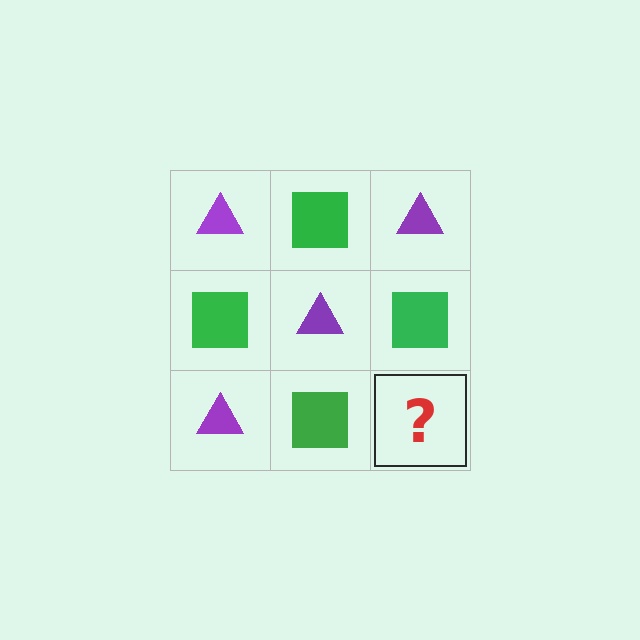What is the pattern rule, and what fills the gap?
The rule is that it alternates purple triangle and green square in a checkerboard pattern. The gap should be filled with a purple triangle.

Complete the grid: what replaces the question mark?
The question mark should be replaced with a purple triangle.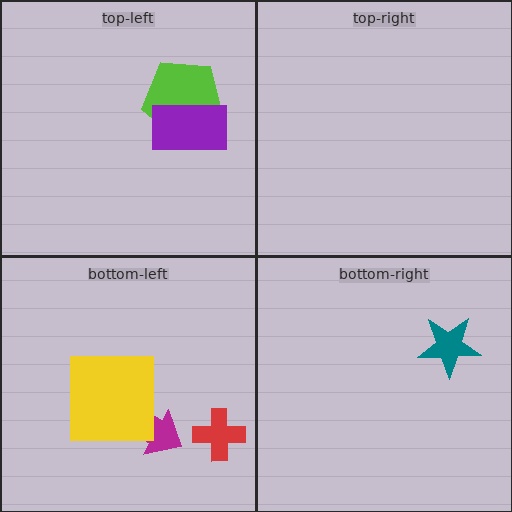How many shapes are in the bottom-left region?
3.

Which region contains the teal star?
The bottom-right region.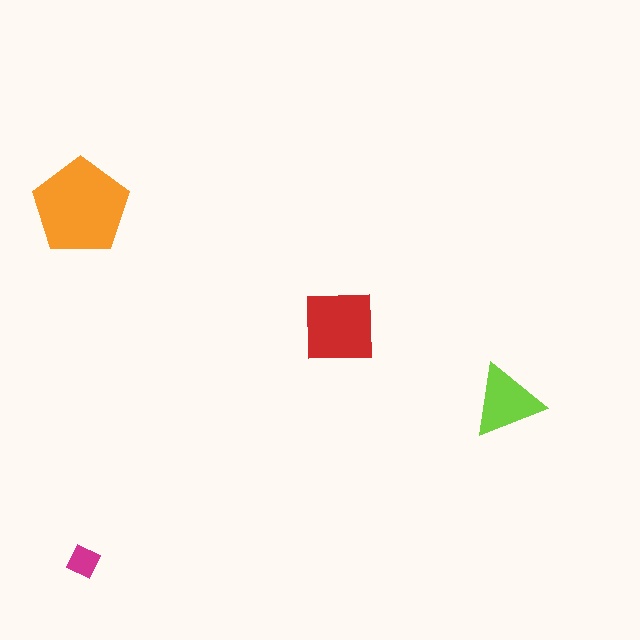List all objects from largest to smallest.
The orange pentagon, the red square, the lime triangle, the magenta square.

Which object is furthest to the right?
The lime triangle is rightmost.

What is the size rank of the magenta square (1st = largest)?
4th.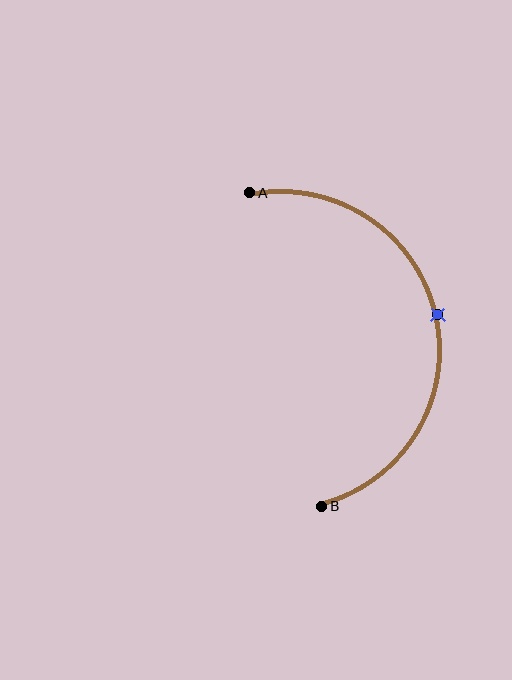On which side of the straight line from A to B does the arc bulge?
The arc bulges to the right of the straight line connecting A and B.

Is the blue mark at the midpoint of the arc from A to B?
Yes. The blue mark lies on the arc at equal arc-length from both A and B — it is the arc midpoint.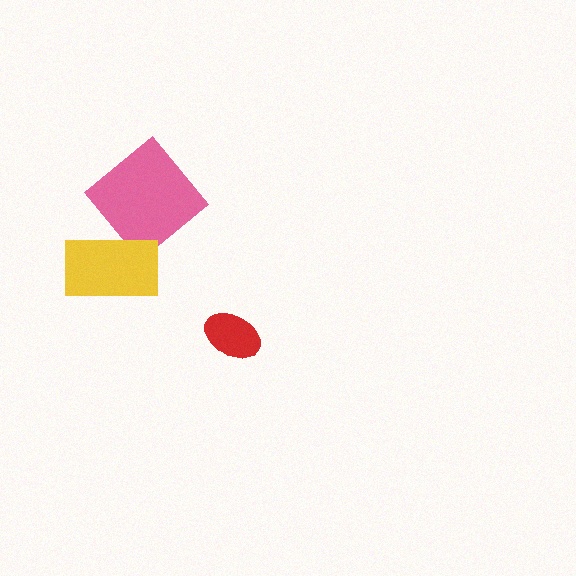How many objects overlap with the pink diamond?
1 object overlaps with the pink diamond.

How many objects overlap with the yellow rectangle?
1 object overlaps with the yellow rectangle.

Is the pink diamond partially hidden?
Yes, it is partially covered by another shape.